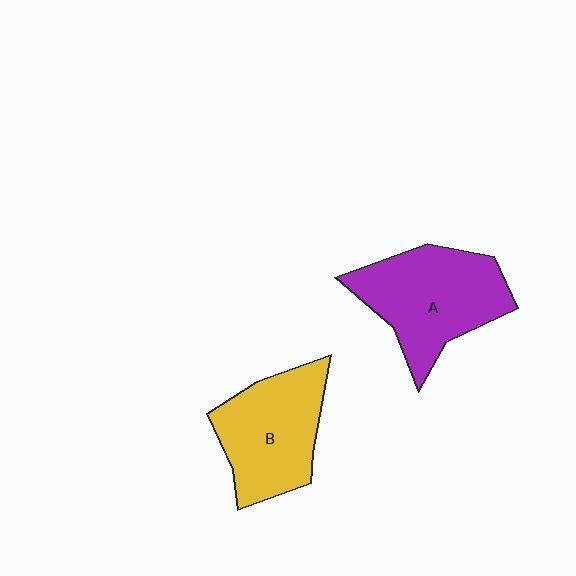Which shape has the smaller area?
Shape B (yellow).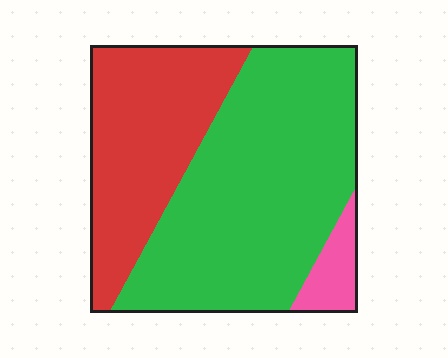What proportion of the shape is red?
Red takes up about one third (1/3) of the shape.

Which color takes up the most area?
Green, at roughly 60%.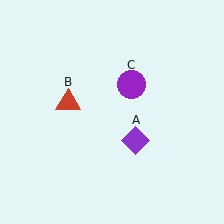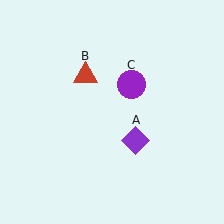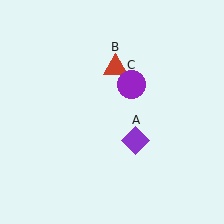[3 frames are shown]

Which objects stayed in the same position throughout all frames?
Purple diamond (object A) and purple circle (object C) remained stationary.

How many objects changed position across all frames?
1 object changed position: red triangle (object B).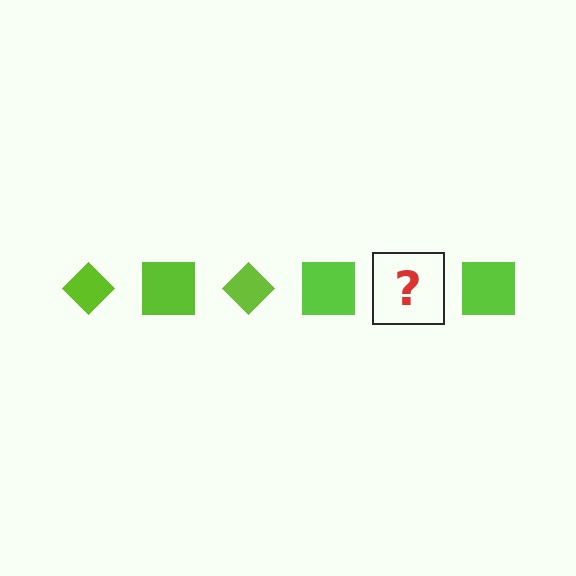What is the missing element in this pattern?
The missing element is a lime diamond.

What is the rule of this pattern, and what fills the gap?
The rule is that the pattern cycles through diamond, square shapes in lime. The gap should be filled with a lime diamond.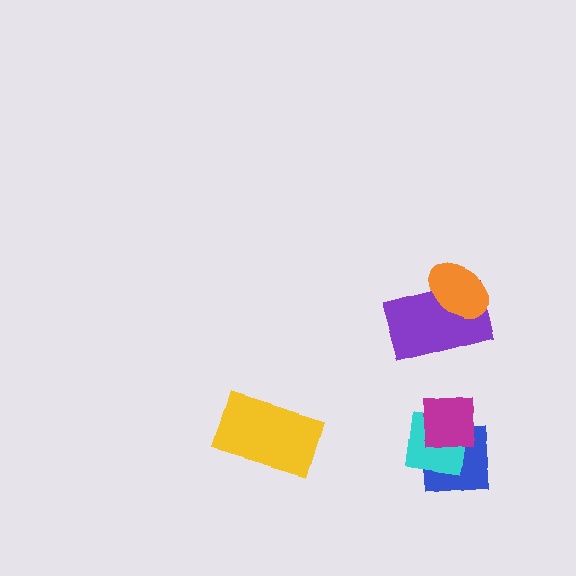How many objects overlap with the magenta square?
2 objects overlap with the magenta square.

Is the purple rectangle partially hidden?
Yes, it is partially covered by another shape.